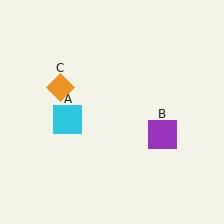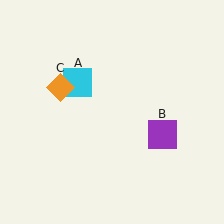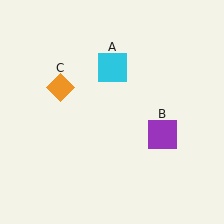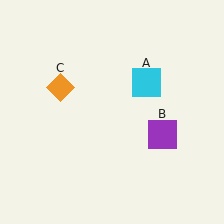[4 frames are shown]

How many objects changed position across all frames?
1 object changed position: cyan square (object A).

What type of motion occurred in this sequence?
The cyan square (object A) rotated clockwise around the center of the scene.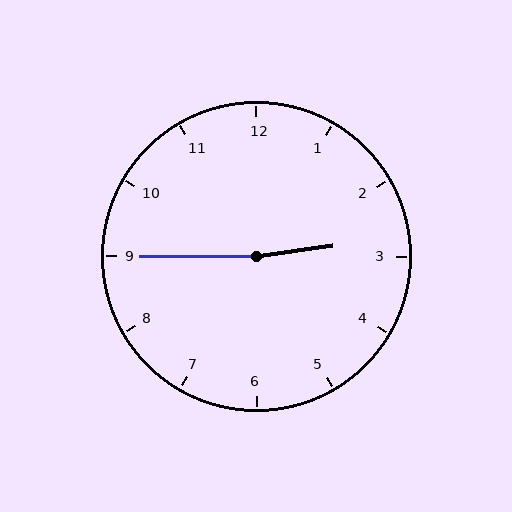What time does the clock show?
2:45.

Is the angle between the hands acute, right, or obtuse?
It is obtuse.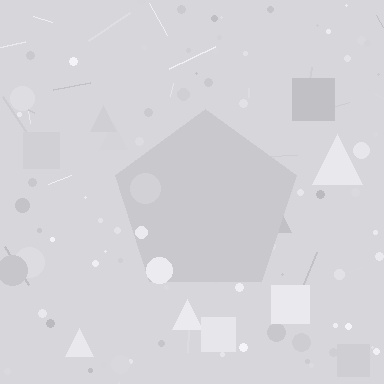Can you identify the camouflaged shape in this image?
The camouflaged shape is a pentagon.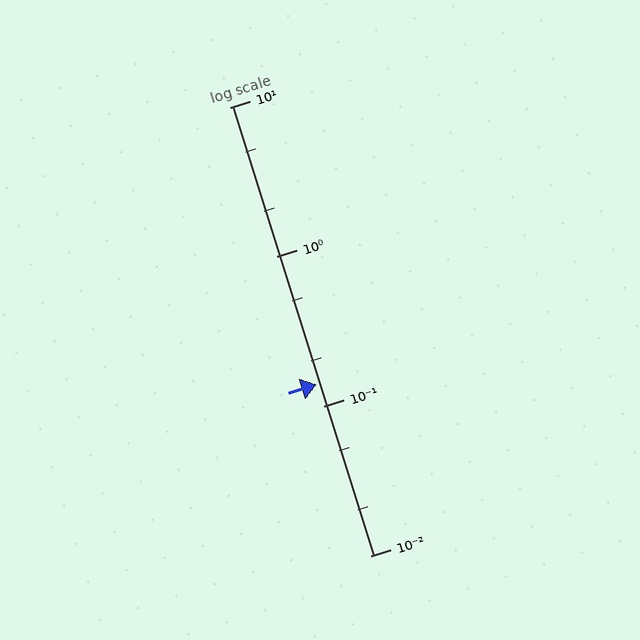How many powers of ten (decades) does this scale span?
The scale spans 3 decades, from 0.01 to 10.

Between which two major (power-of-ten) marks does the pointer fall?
The pointer is between 0.1 and 1.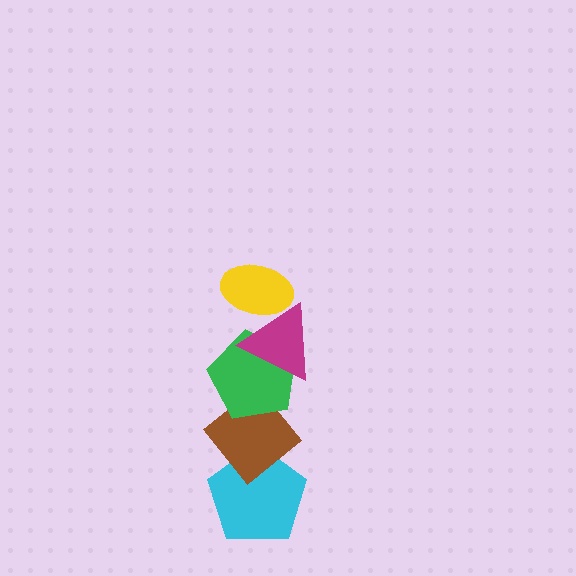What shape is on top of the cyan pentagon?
The brown diamond is on top of the cyan pentagon.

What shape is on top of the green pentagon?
The magenta triangle is on top of the green pentagon.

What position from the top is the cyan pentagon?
The cyan pentagon is 5th from the top.